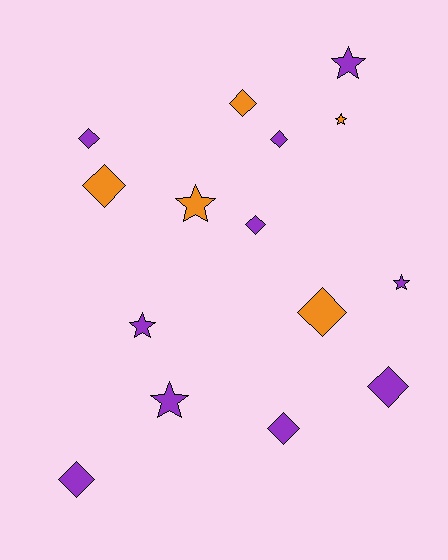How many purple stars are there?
There are 4 purple stars.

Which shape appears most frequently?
Diamond, with 9 objects.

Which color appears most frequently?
Purple, with 10 objects.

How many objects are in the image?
There are 15 objects.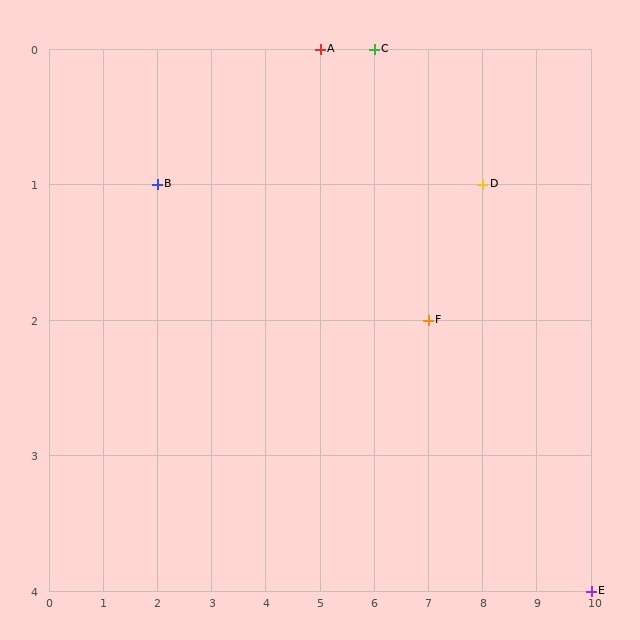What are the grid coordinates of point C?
Point C is at grid coordinates (6, 0).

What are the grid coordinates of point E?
Point E is at grid coordinates (10, 4).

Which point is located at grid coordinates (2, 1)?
Point B is at (2, 1).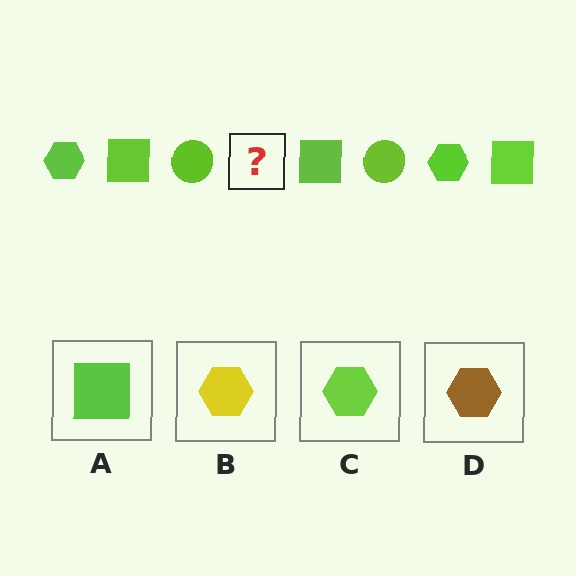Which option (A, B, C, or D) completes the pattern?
C.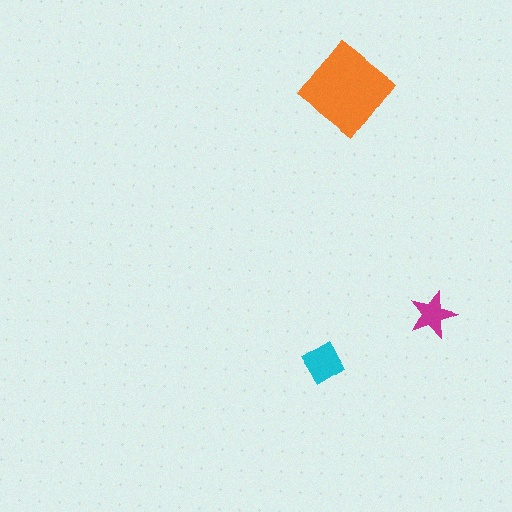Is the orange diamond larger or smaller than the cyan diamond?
Larger.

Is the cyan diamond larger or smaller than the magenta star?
Larger.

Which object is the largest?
The orange diamond.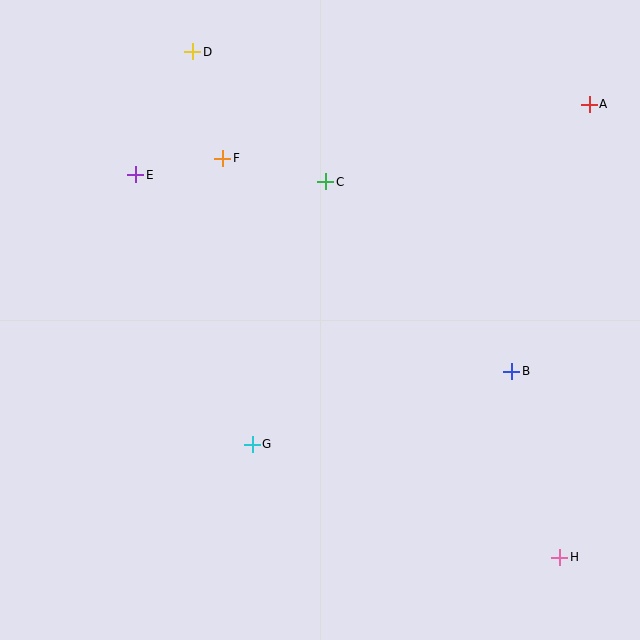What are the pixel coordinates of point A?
Point A is at (589, 105).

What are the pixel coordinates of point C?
Point C is at (326, 182).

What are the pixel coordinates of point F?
Point F is at (223, 158).